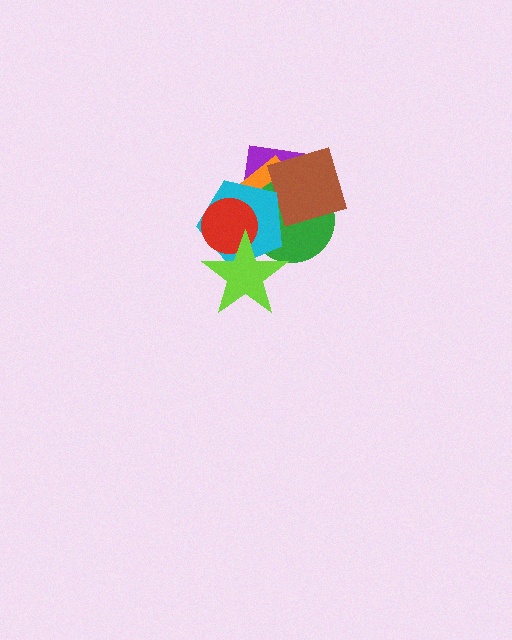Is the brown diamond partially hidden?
Yes, it is partially covered by another shape.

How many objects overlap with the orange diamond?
4 objects overlap with the orange diamond.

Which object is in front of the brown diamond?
The cyan pentagon is in front of the brown diamond.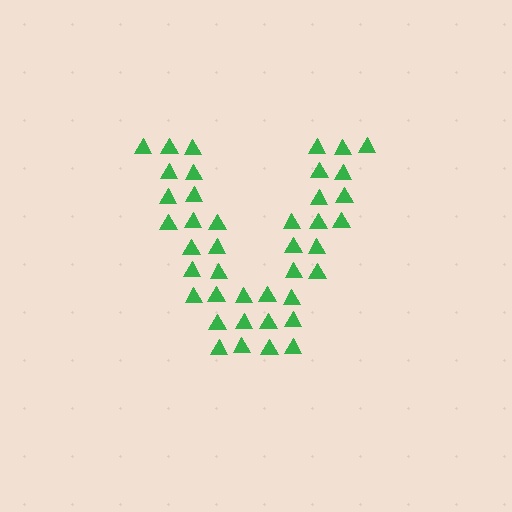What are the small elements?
The small elements are triangles.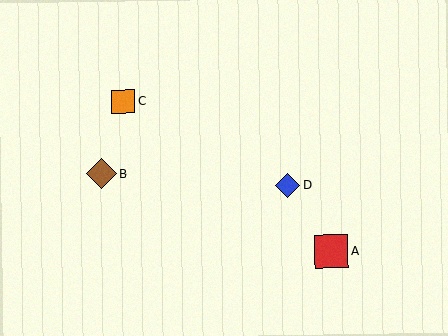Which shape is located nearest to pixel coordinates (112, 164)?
The brown diamond (labeled B) at (102, 174) is nearest to that location.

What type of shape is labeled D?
Shape D is a blue diamond.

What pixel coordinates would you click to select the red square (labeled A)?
Click at (331, 251) to select the red square A.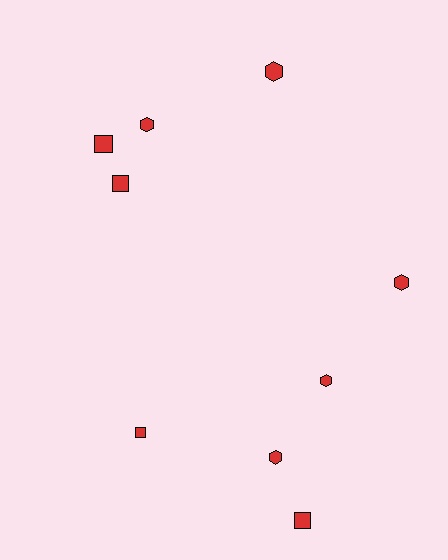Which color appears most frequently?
Red, with 9 objects.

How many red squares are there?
There are 4 red squares.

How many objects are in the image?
There are 9 objects.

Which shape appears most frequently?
Hexagon, with 5 objects.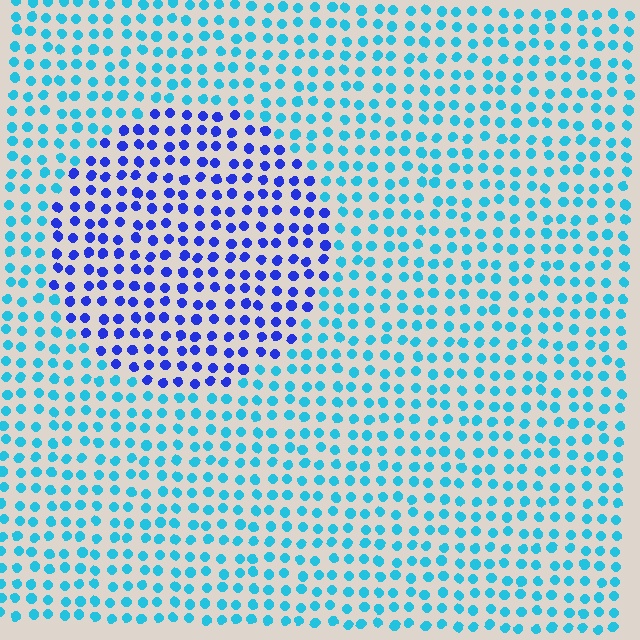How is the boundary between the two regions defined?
The boundary is defined purely by a slight shift in hue (about 46 degrees). Spacing, size, and orientation are identical on both sides.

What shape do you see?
I see a circle.